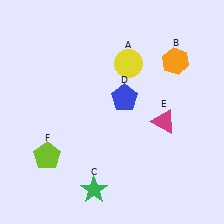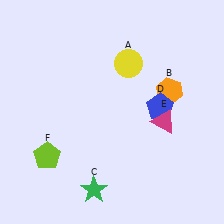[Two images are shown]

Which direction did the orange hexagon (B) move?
The orange hexagon (B) moved down.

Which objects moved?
The objects that moved are: the orange hexagon (B), the blue pentagon (D).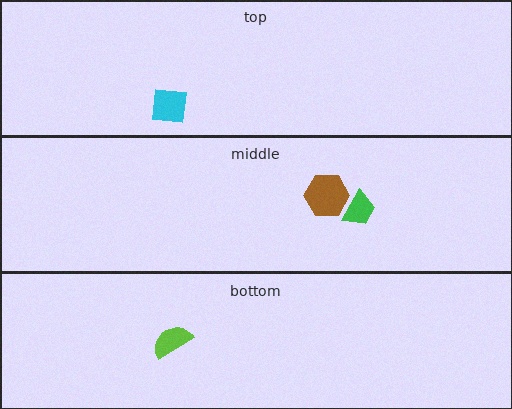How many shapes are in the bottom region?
1.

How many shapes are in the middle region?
2.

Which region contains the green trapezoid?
The middle region.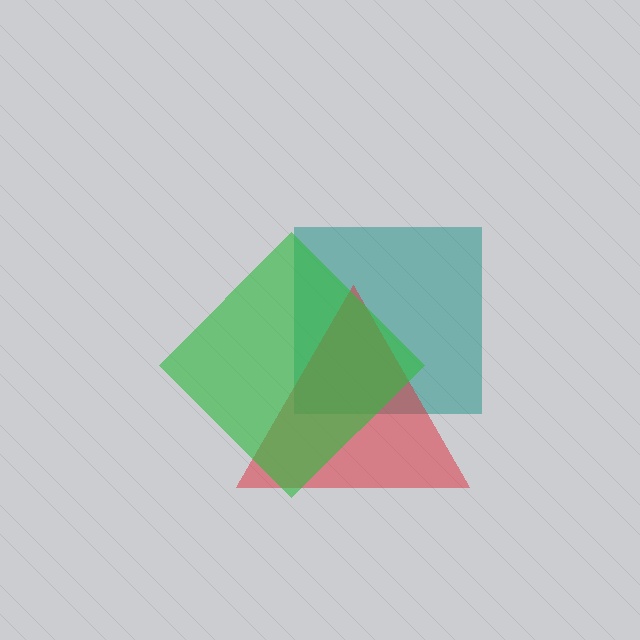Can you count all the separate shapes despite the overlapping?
Yes, there are 3 separate shapes.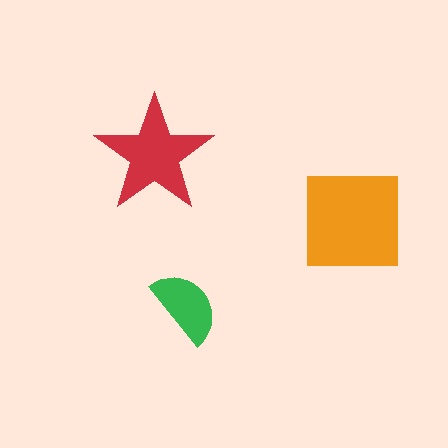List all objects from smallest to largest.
The green semicircle, the red star, the orange square.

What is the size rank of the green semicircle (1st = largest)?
3rd.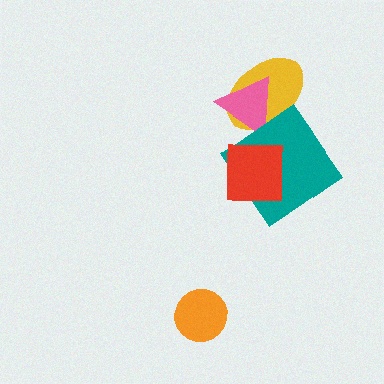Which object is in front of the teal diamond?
The red square is in front of the teal diamond.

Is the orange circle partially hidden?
No, no other shape covers it.